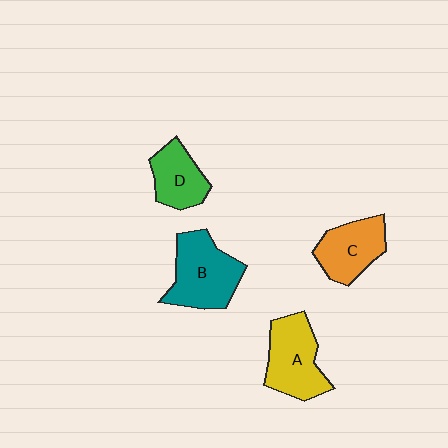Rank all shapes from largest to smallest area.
From largest to smallest: B (teal), A (yellow), C (orange), D (green).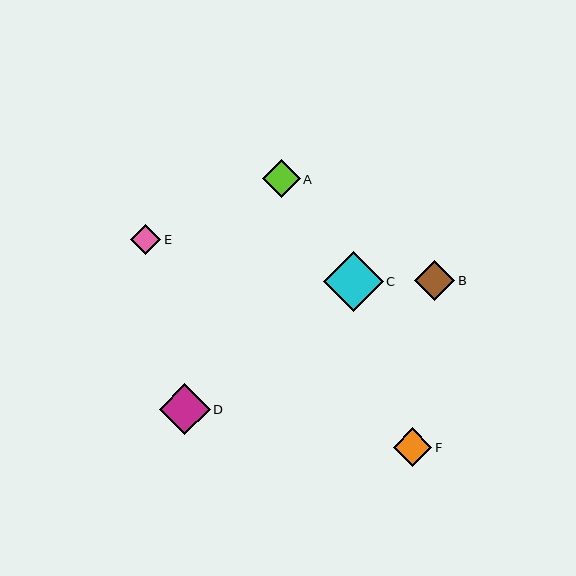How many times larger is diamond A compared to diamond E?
Diamond A is approximately 1.2 times the size of diamond E.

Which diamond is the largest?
Diamond C is the largest with a size of approximately 59 pixels.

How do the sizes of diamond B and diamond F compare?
Diamond B and diamond F are approximately the same size.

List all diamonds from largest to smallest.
From largest to smallest: C, D, B, F, A, E.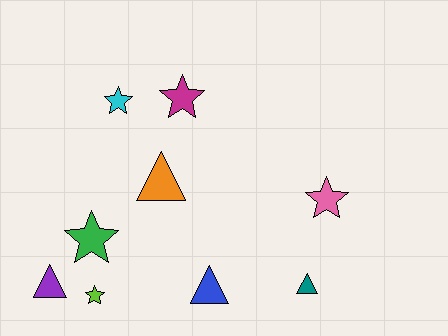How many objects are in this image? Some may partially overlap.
There are 9 objects.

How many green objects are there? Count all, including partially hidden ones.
There is 1 green object.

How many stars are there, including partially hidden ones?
There are 5 stars.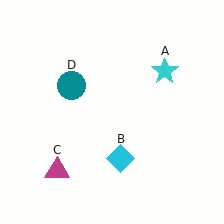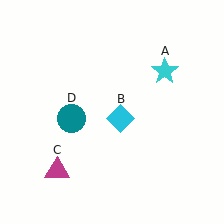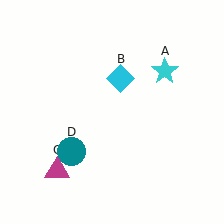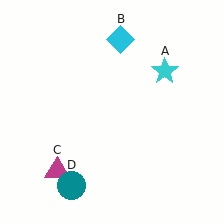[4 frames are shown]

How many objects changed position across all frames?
2 objects changed position: cyan diamond (object B), teal circle (object D).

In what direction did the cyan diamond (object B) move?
The cyan diamond (object B) moved up.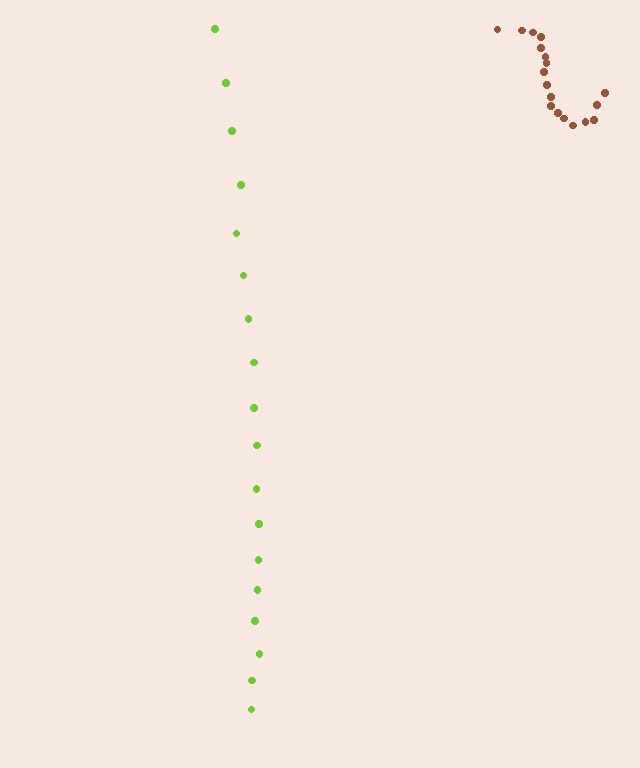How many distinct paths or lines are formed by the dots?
There are 2 distinct paths.